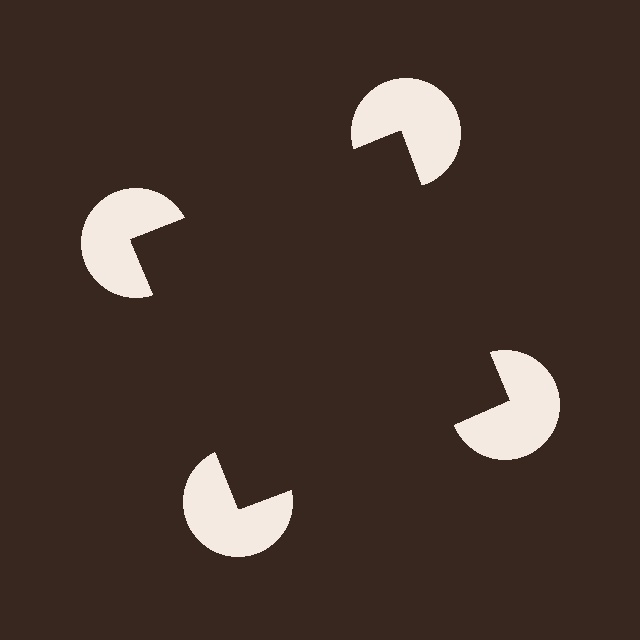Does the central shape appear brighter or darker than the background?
It typically appears slightly darker than the background, even though no actual brightness change is drawn.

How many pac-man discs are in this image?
There are 4 — one at each vertex of the illusory square.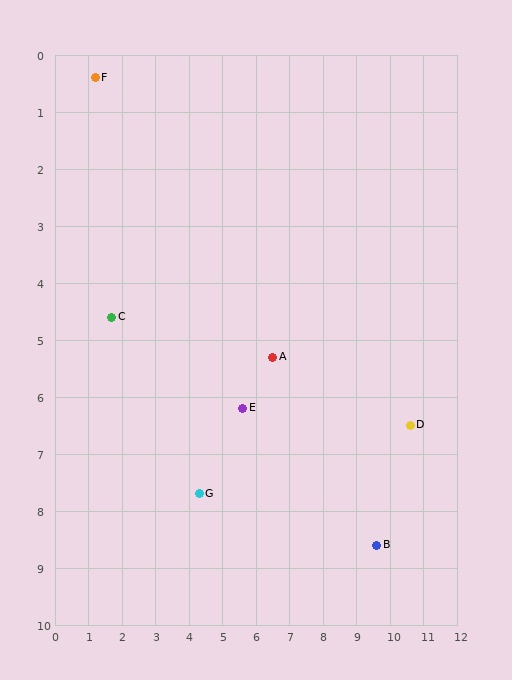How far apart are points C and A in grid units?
Points C and A are about 4.9 grid units apart.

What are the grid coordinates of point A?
Point A is at approximately (6.5, 5.3).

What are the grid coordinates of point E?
Point E is at approximately (5.6, 6.2).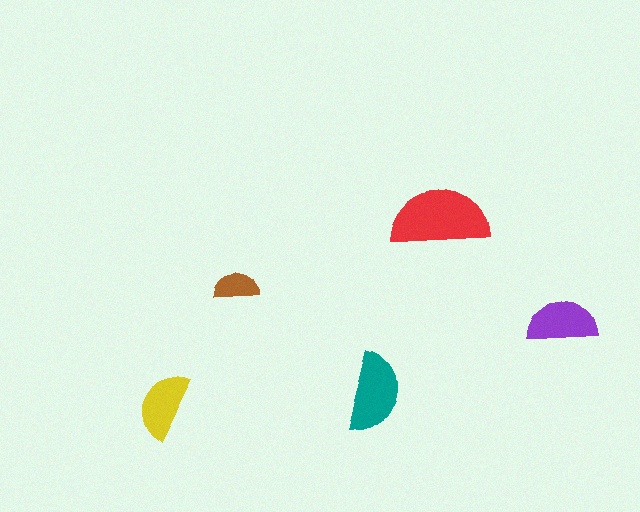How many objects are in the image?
There are 5 objects in the image.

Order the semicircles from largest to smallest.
the red one, the teal one, the purple one, the yellow one, the brown one.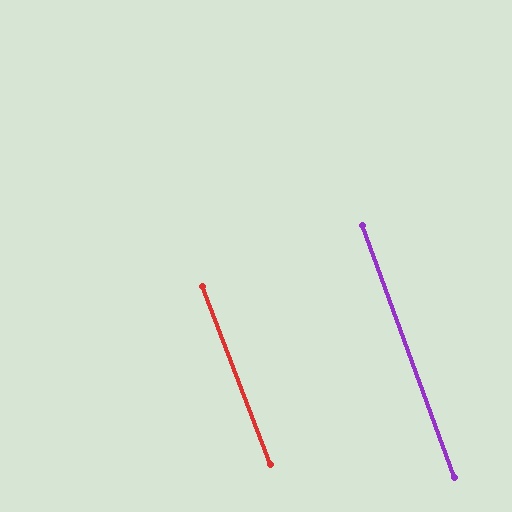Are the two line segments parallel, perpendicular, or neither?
Parallel — their directions differ by only 1.0°.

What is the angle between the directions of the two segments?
Approximately 1 degree.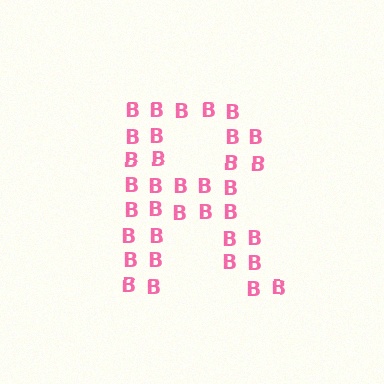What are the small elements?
The small elements are letter B's.